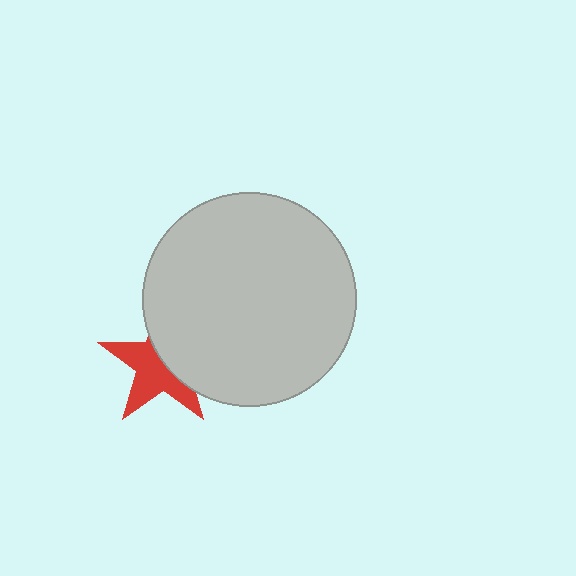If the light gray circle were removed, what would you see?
You would see the complete red star.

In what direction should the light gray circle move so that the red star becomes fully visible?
The light gray circle should move right. That is the shortest direction to clear the overlap and leave the red star fully visible.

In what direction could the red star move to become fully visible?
The red star could move left. That would shift it out from behind the light gray circle entirely.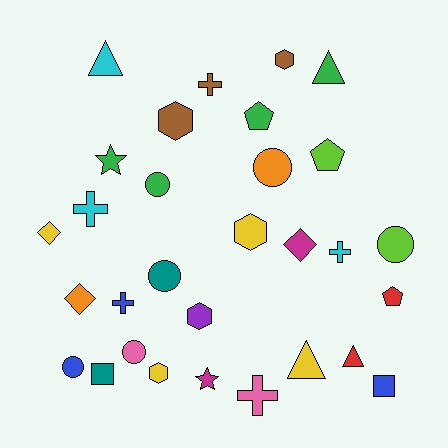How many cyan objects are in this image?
There are 3 cyan objects.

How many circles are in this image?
There are 6 circles.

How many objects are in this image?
There are 30 objects.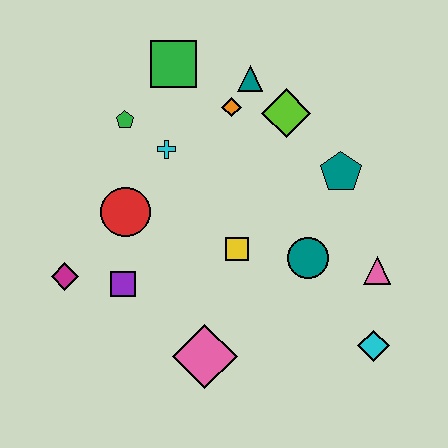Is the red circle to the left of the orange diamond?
Yes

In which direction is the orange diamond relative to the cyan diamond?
The orange diamond is above the cyan diamond.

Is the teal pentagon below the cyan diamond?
No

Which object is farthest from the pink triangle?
The magenta diamond is farthest from the pink triangle.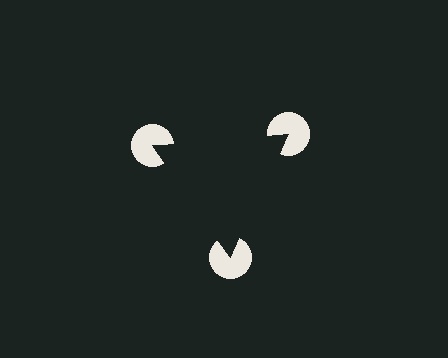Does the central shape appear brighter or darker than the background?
It typically appears slightly darker than the background, even though no actual brightness change is drawn.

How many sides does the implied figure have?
3 sides.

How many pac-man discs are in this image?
There are 3 — one at each vertex of the illusory triangle.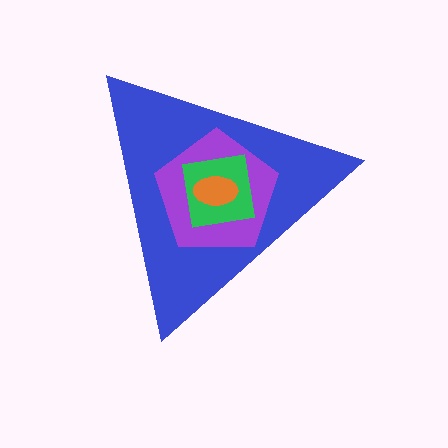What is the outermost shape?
The blue triangle.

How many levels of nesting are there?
4.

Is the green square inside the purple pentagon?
Yes.